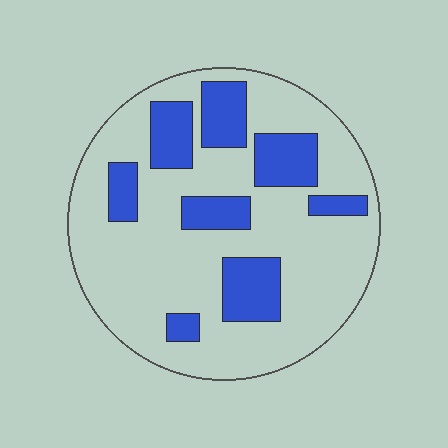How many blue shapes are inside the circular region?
8.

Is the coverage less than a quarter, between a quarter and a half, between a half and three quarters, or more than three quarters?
Between a quarter and a half.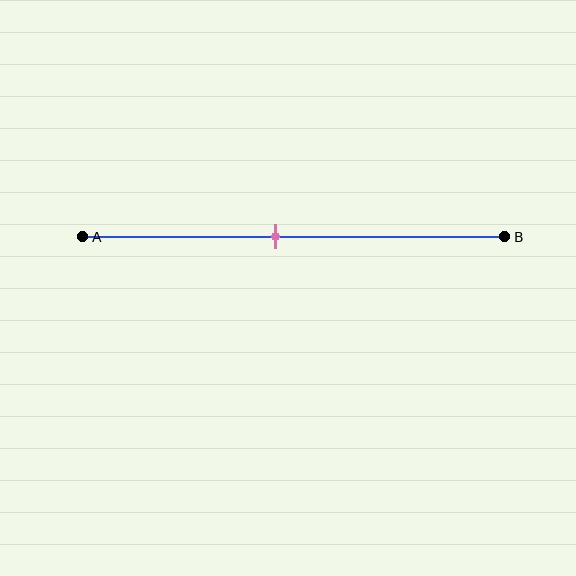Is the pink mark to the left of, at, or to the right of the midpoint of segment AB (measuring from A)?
The pink mark is to the left of the midpoint of segment AB.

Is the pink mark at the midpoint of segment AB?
No, the mark is at about 45% from A, not at the 50% midpoint.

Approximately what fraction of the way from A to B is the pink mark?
The pink mark is approximately 45% of the way from A to B.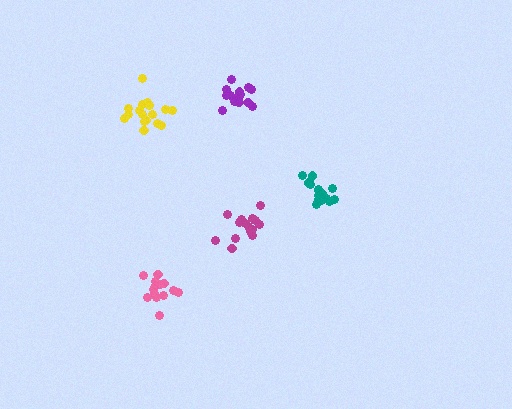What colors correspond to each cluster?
The clusters are colored: teal, yellow, purple, magenta, pink.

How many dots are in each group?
Group 1: 15 dots, Group 2: 17 dots, Group 3: 15 dots, Group 4: 15 dots, Group 5: 14 dots (76 total).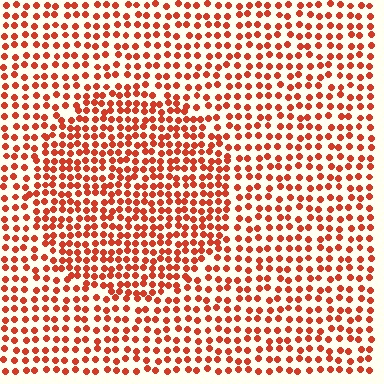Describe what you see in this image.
The image contains small red elements arranged at two different densities. A circle-shaped region is visible where the elements are more densely packed than the surrounding area.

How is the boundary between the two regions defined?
The boundary is defined by a change in element density (approximately 1.5x ratio). All elements are the same color, size, and shape.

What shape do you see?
I see a circle.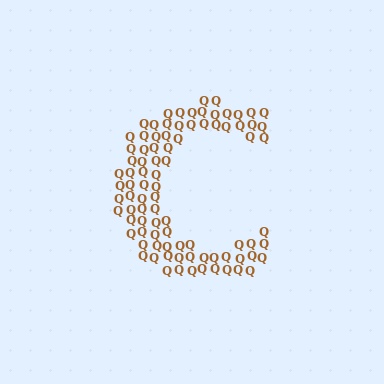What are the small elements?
The small elements are letter Q's.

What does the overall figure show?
The overall figure shows the letter C.